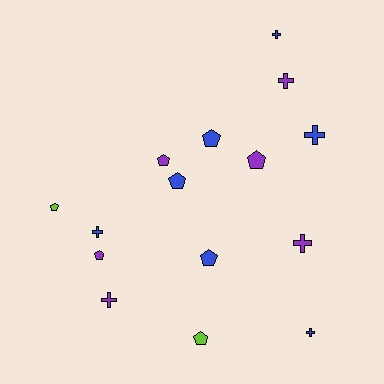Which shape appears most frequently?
Pentagon, with 8 objects.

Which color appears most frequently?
Blue, with 7 objects.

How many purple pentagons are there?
There are 3 purple pentagons.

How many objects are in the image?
There are 15 objects.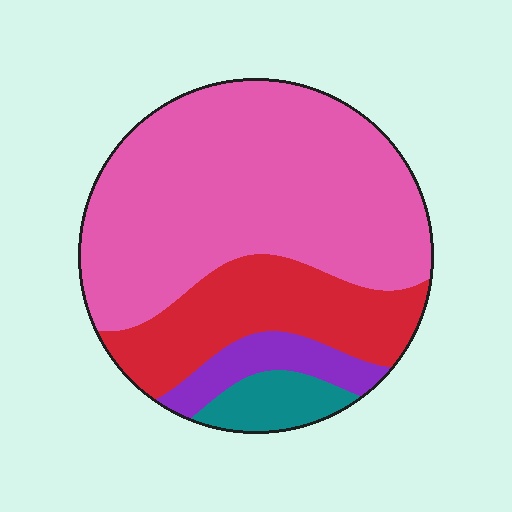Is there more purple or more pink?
Pink.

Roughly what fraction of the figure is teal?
Teal takes up about one tenth (1/10) of the figure.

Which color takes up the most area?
Pink, at roughly 60%.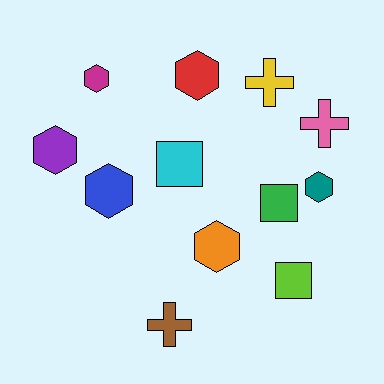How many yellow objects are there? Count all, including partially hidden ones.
There is 1 yellow object.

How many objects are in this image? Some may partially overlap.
There are 12 objects.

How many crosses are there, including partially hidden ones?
There are 3 crosses.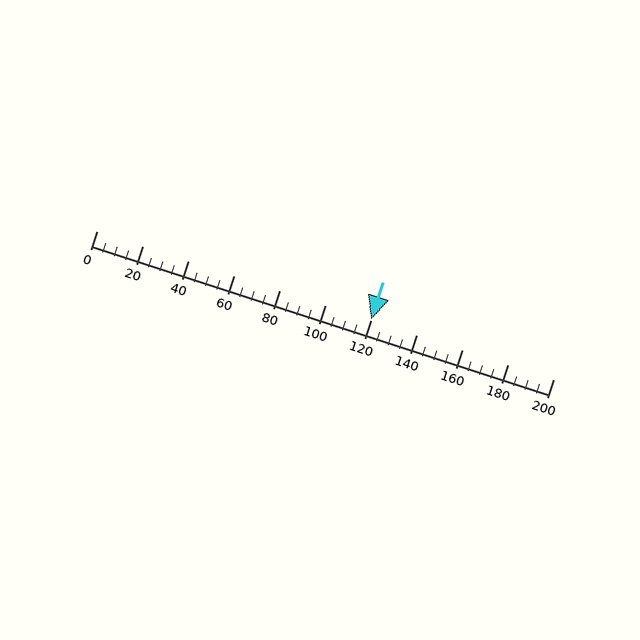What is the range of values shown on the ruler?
The ruler shows values from 0 to 200.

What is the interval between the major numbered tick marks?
The major tick marks are spaced 20 units apart.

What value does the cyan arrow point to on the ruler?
The cyan arrow points to approximately 120.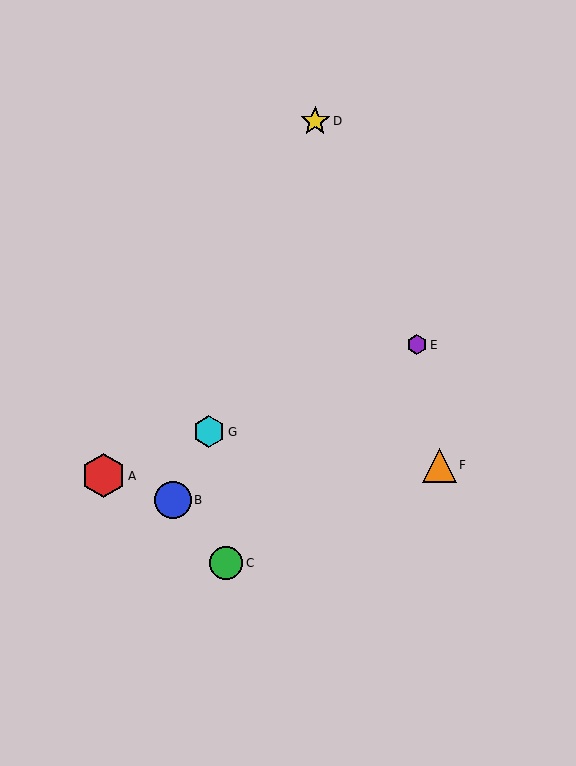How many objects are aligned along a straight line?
3 objects (A, E, G) are aligned along a straight line.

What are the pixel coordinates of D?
Object D is at (315, 121).